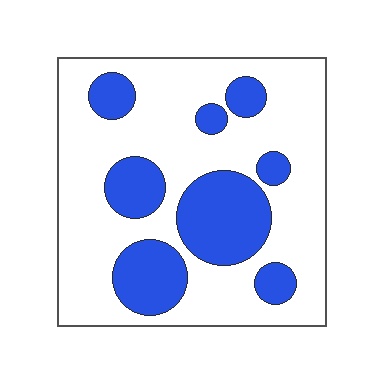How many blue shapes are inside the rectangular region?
8.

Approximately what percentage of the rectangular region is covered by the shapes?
Approximately 30%.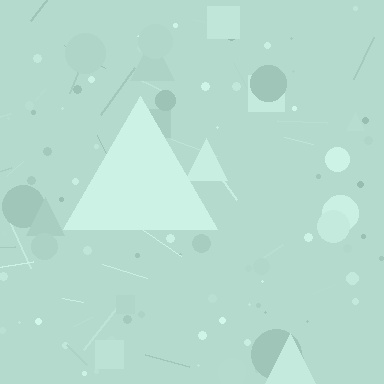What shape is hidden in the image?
A triangle is hidden in the image.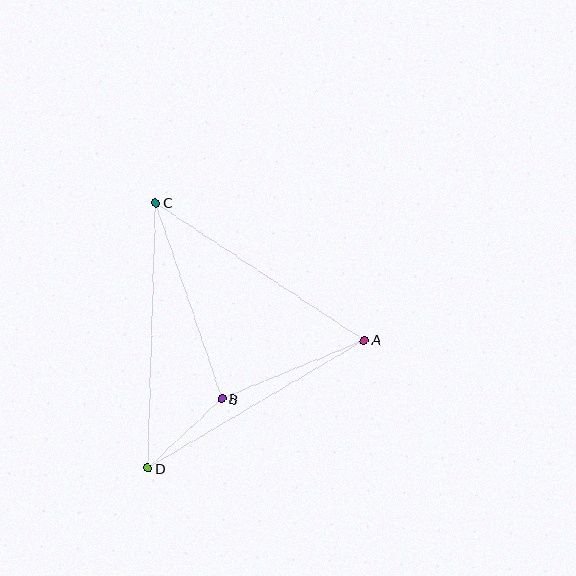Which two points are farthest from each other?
Points C and D are farthest from each other.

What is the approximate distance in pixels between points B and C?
The distance between B and C is approximately 207 pixels.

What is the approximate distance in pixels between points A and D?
The distance between A and D is approximately 252 pixels.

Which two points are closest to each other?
Points B and D are closest to each other.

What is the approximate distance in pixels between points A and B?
The distance between A and B is approximately 154 pixels.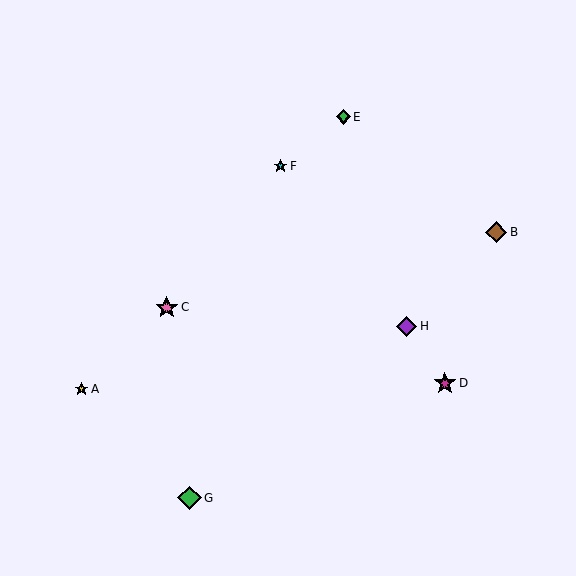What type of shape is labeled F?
Shape F is a cyan star.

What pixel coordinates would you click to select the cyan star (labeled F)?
Click at (280, 166) to select the cyan star F.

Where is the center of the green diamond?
The center of the green diamond is at (343, 117).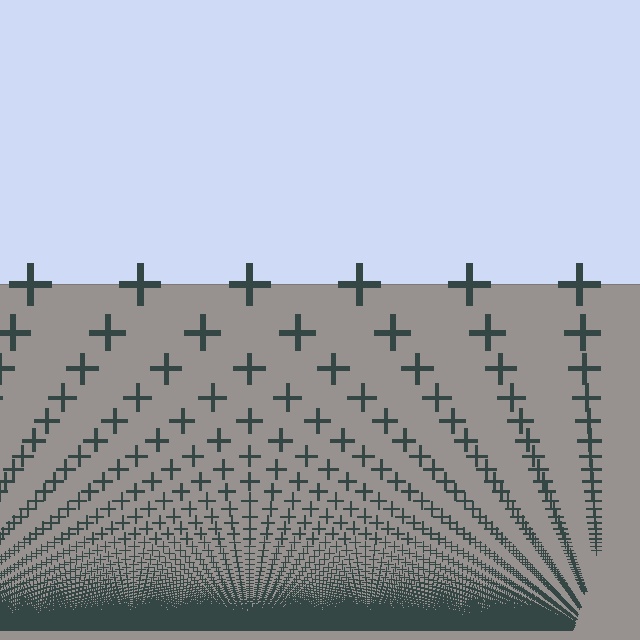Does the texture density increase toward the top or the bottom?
Density increases toward the bottom.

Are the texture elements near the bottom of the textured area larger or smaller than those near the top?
Smaller. The gradient is inverted — elements near the bottom are smaller and denser.